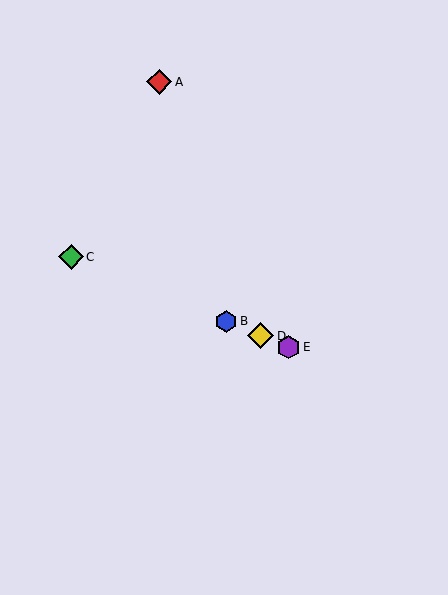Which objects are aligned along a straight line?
Objects B, C, D, E are aligned along a straight line.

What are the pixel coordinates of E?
Object E is at (288, 347).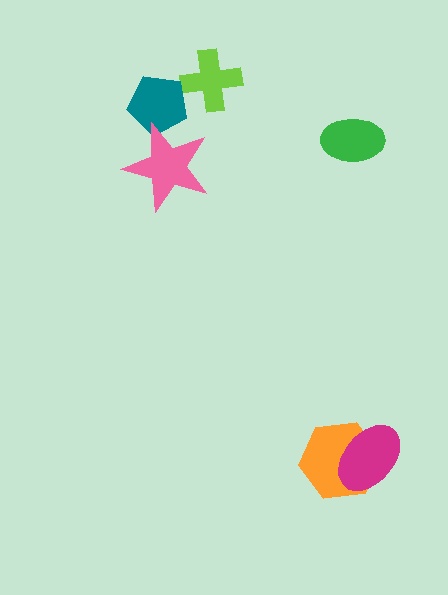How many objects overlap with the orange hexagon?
1 object overlaps with the orange hexagon.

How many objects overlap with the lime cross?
0 objects overlap with the lime cross.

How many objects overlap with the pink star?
1 object overlaps with the pink star.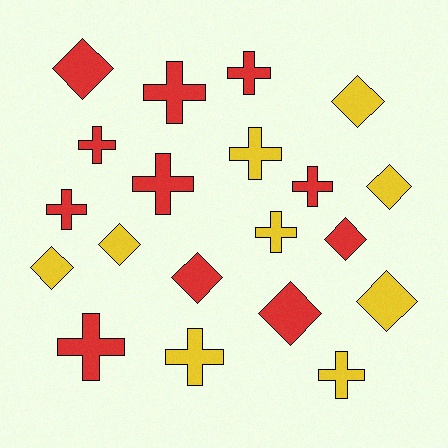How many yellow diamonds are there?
There are 5 yellow diamonds.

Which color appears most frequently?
Red, with 11 objects.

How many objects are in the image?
There are 20 objects.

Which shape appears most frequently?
Cross, with 11 objects.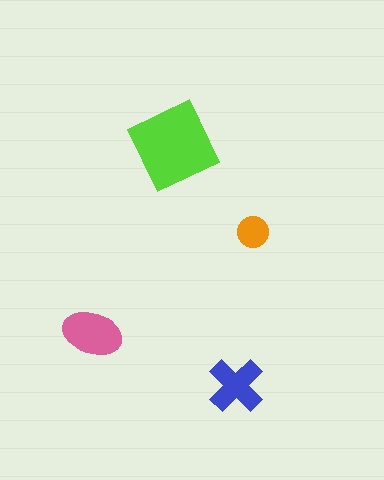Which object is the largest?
The lime diamond.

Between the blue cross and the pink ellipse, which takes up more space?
The pink ellipse.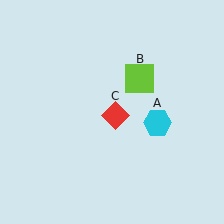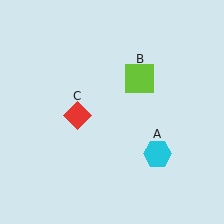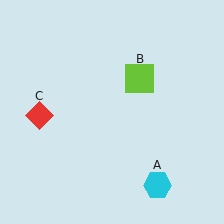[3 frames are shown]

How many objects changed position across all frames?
2 objects changed position: cyan hexagon (object A), red diamond (object C).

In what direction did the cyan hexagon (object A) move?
The cyan hexagon (object A) moved down.